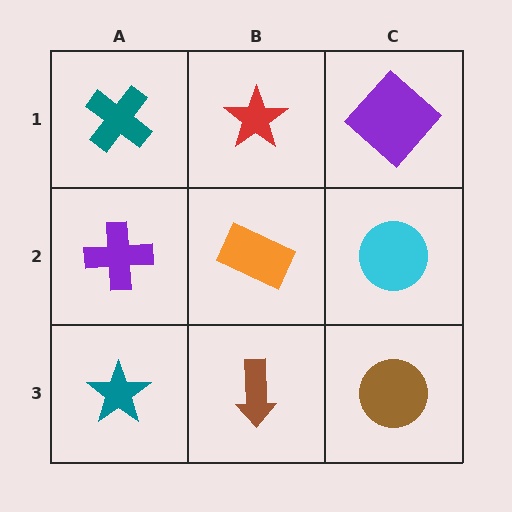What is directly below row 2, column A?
A teal star.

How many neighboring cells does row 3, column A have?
2.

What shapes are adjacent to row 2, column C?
A purple diamond (row 1, column C), a brown circle (row 3, column C), an orange rectangle (row 2, column B).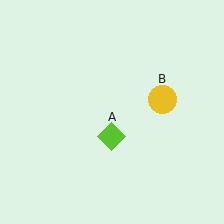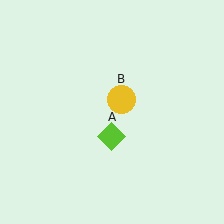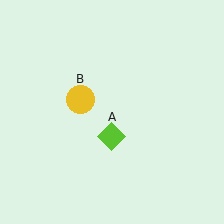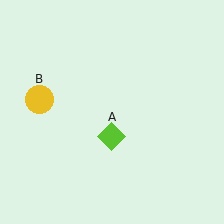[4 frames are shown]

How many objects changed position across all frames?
1 object changed position: yellow circle (object B).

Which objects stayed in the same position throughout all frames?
Lime diamond (object A) remained stationary.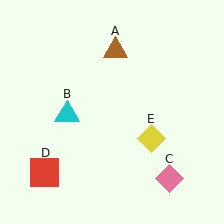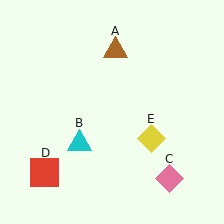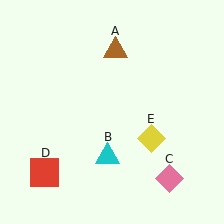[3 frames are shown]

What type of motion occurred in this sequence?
The cyan triangle (object B) rotated counterclockwise around the center of the scene.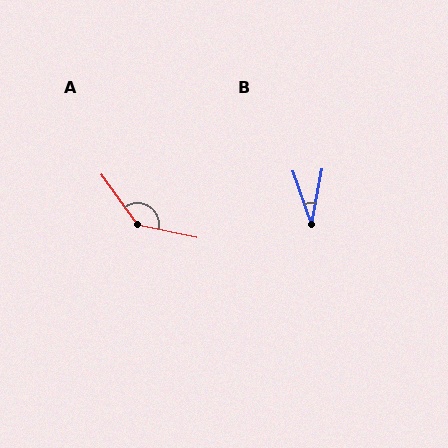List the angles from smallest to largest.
B (30°), A (137°).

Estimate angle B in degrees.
Approximately 30 degrees.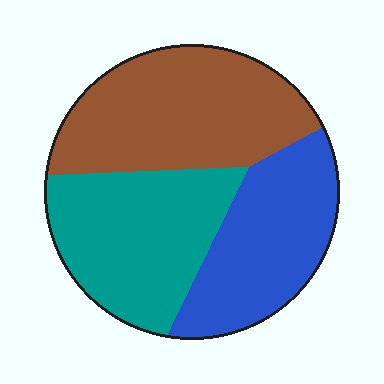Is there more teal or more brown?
Brown.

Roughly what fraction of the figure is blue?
Blue takes up between a quarter and a half of the figure.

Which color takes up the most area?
Brown, at roughly 40%.